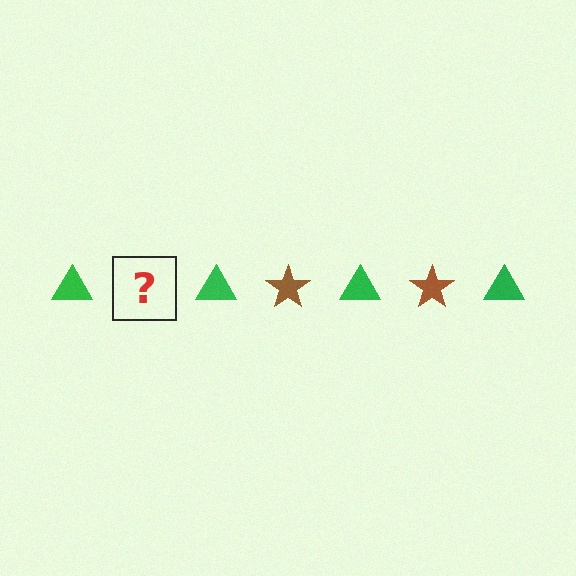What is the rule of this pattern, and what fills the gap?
The rule is that the pattern alternates between green triangle and brown star. The gap should be filled with a brown star.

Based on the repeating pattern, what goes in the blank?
The blank should be a brown star.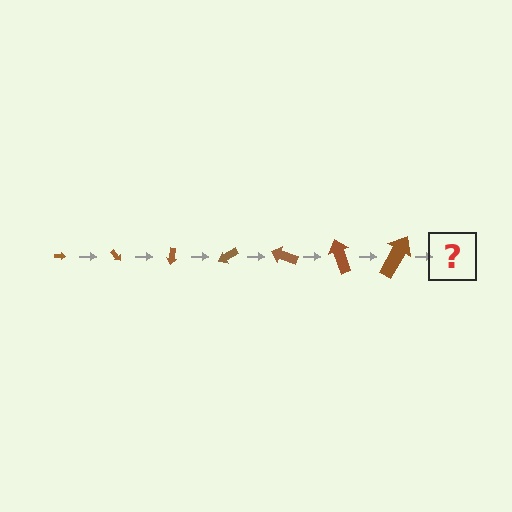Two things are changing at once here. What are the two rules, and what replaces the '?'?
The two rules are that the arrow grows larger each step and it rotates 50 degrees each step. The '?' should be an arrow, larger than the previous one and rotated 350 degrees from the start.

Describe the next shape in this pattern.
It should be an arrow, larger than the previous one and rotated 350 degrees from the start.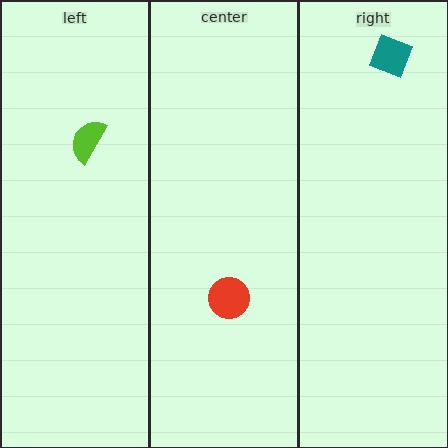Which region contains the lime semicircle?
The left region.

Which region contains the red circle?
The center region.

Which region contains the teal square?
The right region.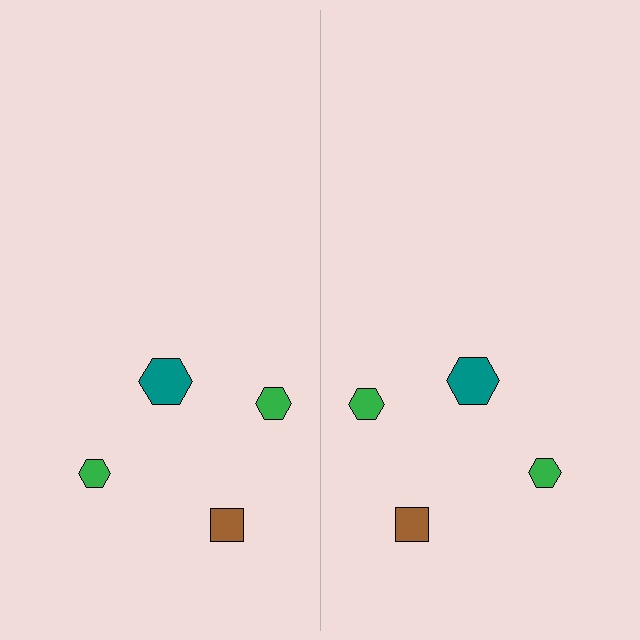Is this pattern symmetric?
Yes, this pattern has bilateral (reflection) symmetry.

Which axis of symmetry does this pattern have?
The pattern has a vertical axis of symmetry running through the center of the image.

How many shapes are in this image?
There are 8 shapes in this image.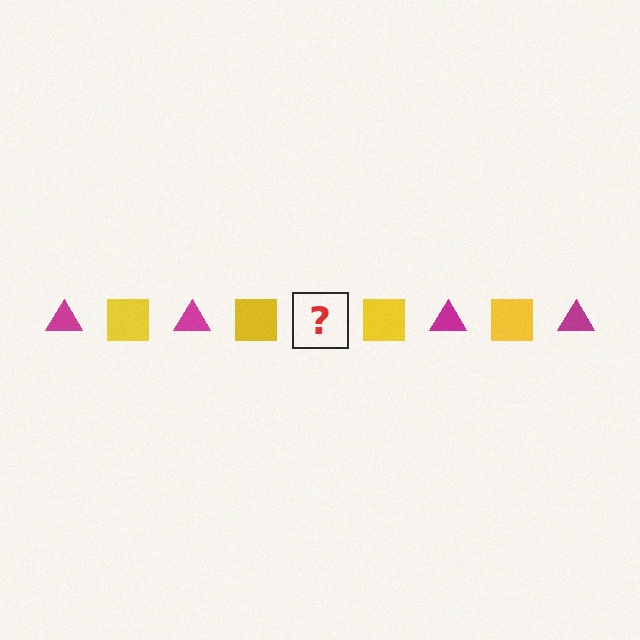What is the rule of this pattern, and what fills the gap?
The rule is that the pattern alternates between magenta triangle and yellow square. The gap should be filled with a magenta triangle.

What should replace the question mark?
The question mark should be replaced with a magenta triangle.